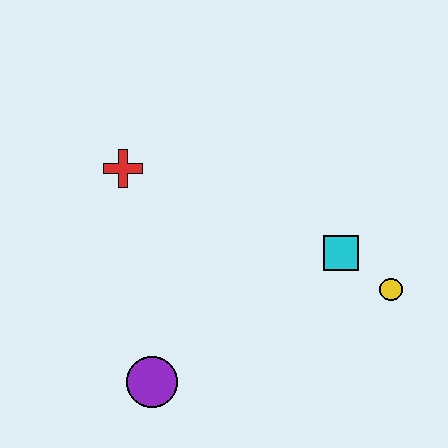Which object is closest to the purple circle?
The red cross is closest to the purple circle.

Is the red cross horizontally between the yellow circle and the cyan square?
No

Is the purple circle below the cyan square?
Yes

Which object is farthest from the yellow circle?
The red cross is farthest from the yellow circle.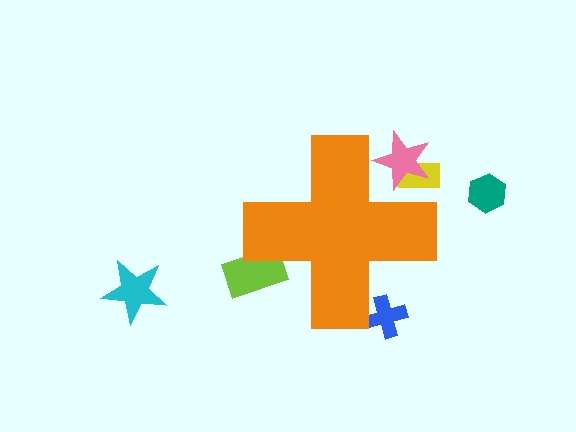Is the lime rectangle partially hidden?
Yes, the lime rectangle is partially hidden behind the orange cross.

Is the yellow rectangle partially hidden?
Yes, the yellow rectangle is partially hidden behind the orange cross.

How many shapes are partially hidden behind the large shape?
4 shapes are partially hidden.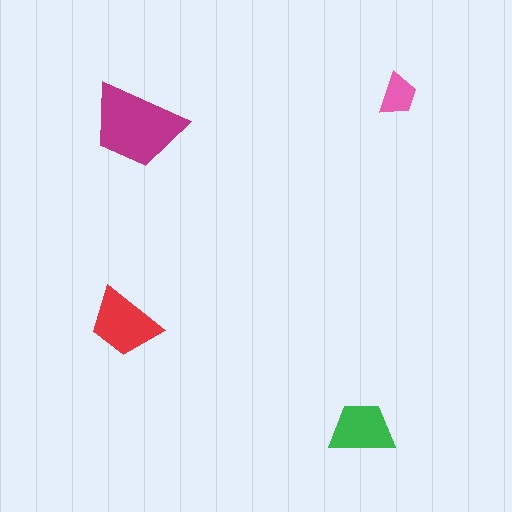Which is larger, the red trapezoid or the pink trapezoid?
The red one.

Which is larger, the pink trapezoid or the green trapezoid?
The green one.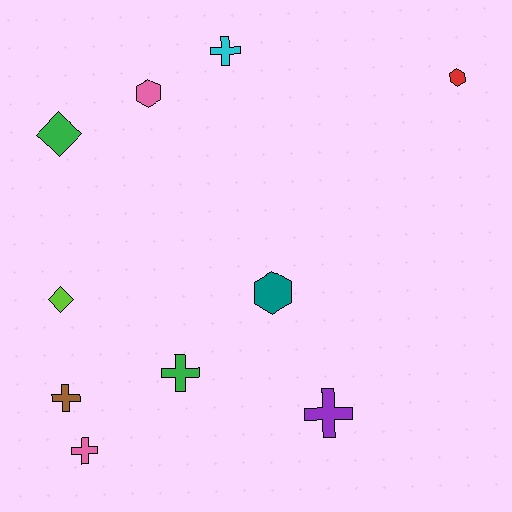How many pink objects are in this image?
There are 2 pink objects.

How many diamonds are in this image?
There are 2 diamonds.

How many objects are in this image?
There are 10 objects.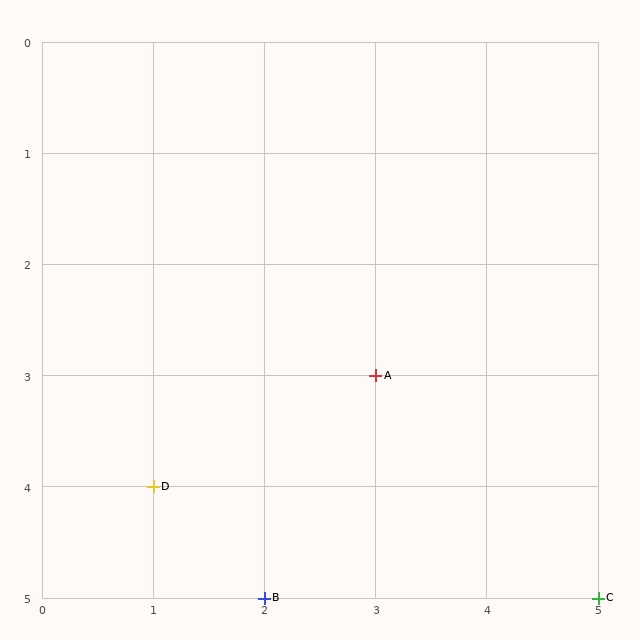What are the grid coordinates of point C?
Point C is at grid coordinates (5, 5).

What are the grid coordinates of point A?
Point A is at grid coordinates (3, 3).